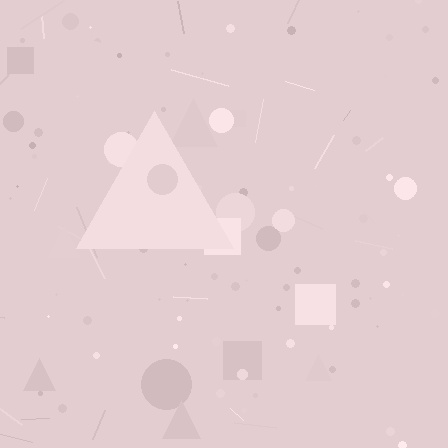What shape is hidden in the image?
A triangle is hidden in the image.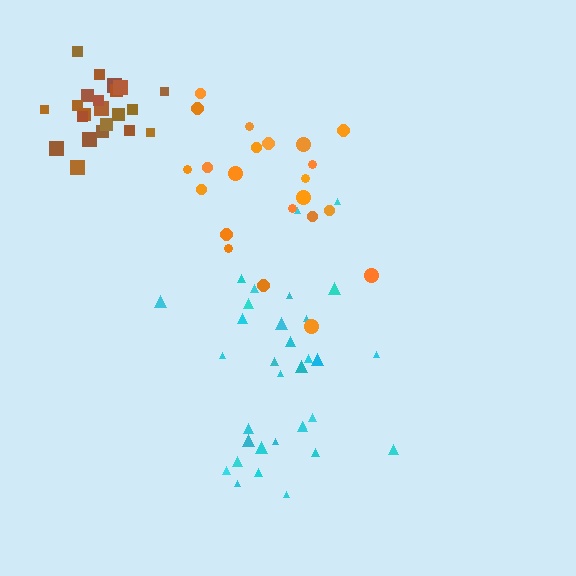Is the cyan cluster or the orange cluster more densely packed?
Cyan.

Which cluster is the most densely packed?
Brown.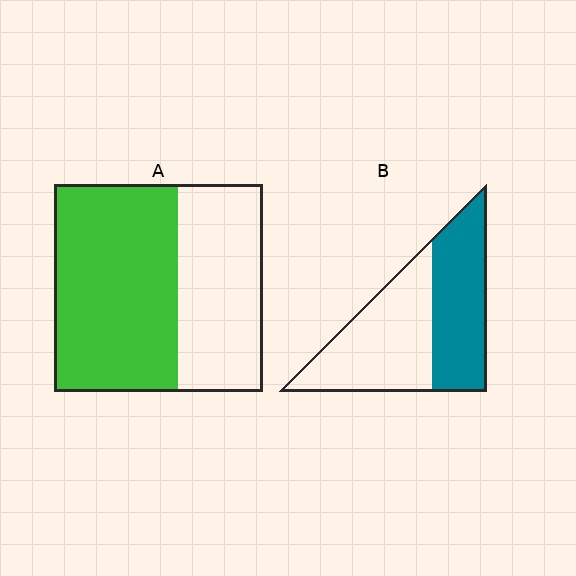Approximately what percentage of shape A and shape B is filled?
A is approximately 60% and B is approximately 45%.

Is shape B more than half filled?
No.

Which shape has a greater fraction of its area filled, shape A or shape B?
Shape A.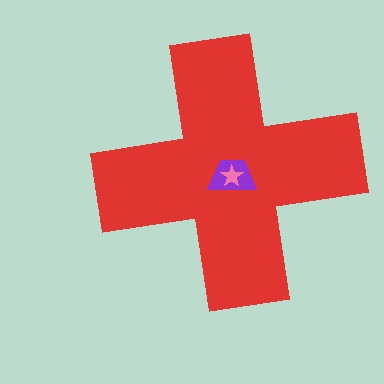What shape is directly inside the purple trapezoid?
The pink star.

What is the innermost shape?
The pink star.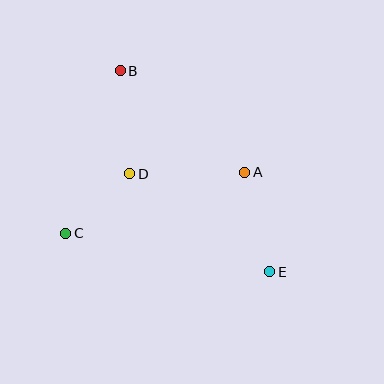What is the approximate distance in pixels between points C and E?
The distance between C and E is approximately 208 pixels.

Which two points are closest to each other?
Points C and D are closest to each other.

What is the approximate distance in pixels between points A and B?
The distance between A and B is approximately 161 pixels.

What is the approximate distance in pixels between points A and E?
The distance between A and E is approximately 103 pixels.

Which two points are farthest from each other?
Points B and E are farthest from each other.